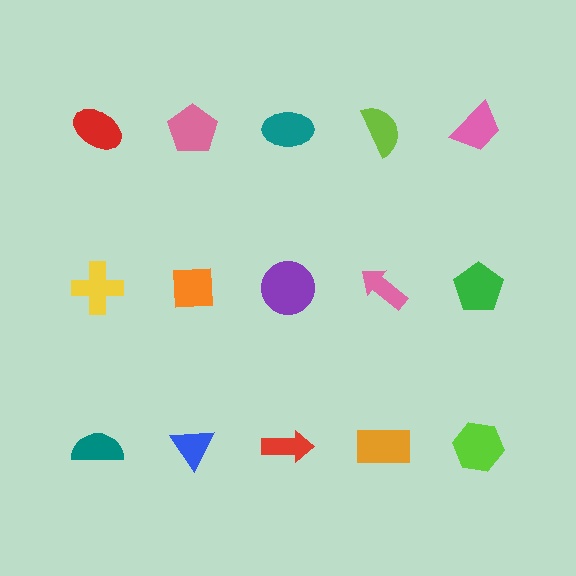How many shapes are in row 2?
5 shapes.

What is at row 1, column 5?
A pink trapezoid.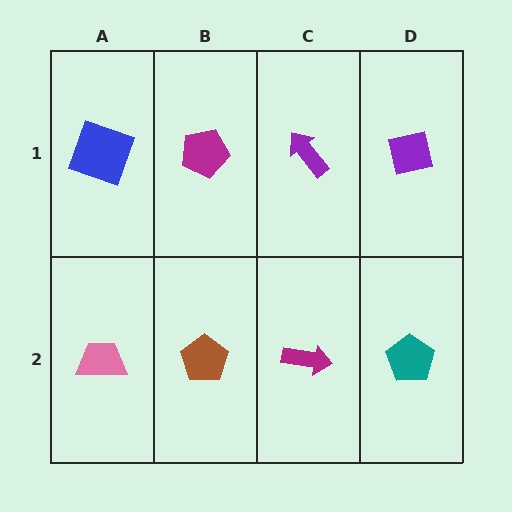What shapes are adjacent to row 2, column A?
A blue square (row 1, column A), a brown pentagon (row 2, column B).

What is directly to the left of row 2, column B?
A pink trapezoid.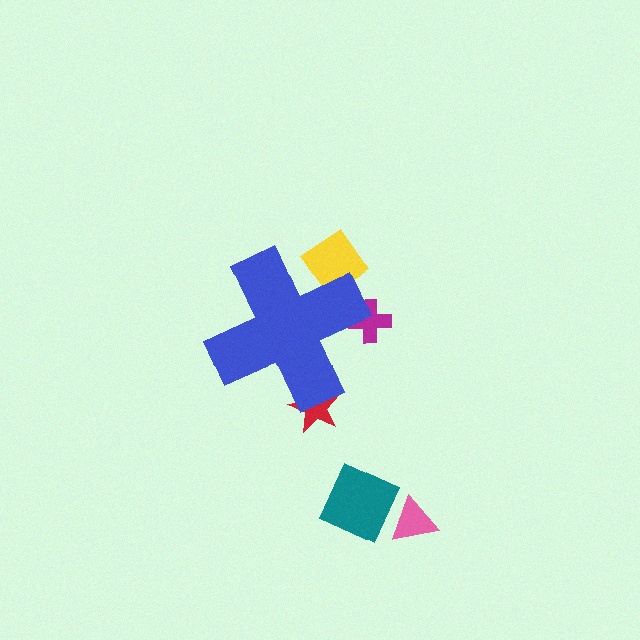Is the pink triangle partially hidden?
No, the pink triangle is fully visible.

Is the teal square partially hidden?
No, the teal square is fully visible.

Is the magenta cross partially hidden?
Yes, the magenta cross is partially hidden behind the blue cross.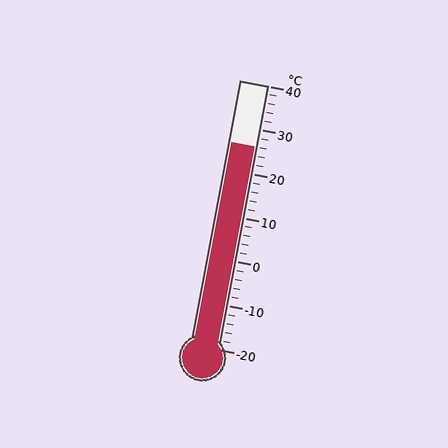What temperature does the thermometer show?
The thermometer shows approximately 26°C.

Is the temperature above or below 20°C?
The temperature is above 20°C.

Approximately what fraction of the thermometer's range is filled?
The thermometer is filled to approximately 75% of its range.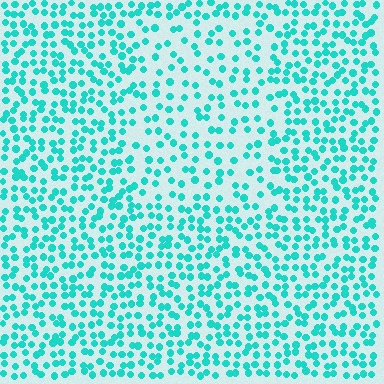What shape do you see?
I see a rectangle.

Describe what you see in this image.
The image contains small cyan elements arranged at two different densities. A rectangle-shaped region is visible where the elements are less densely packed than the surrounding area.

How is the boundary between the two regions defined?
The boundary is defined by a change in element density (approximately 1.7x ratio). All elements are the same color, size, and shape.